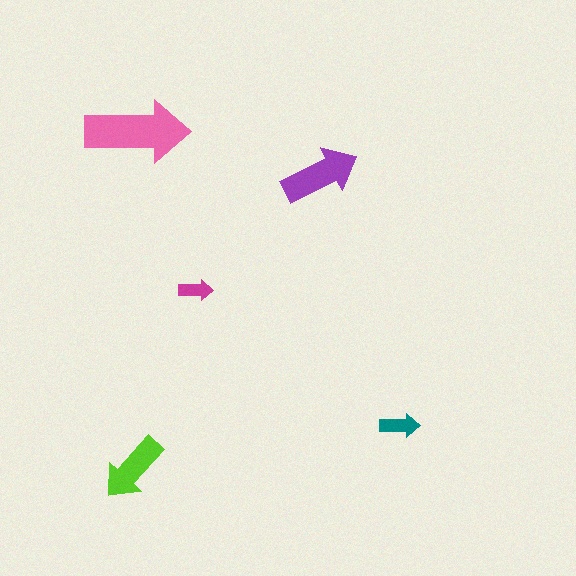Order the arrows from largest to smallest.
the pink one, the purple one, the lime one, the teal one, the magenta one.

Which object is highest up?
The pink arrow is topmost.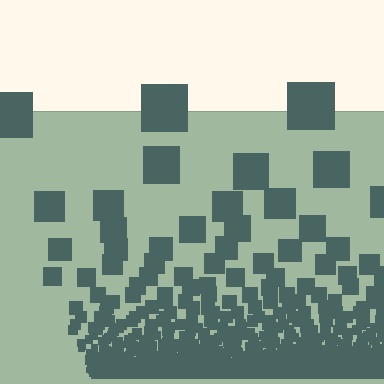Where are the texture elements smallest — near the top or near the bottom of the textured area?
Near the bottom.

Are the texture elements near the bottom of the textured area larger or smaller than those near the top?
Smaller. The gradient is inverted — elements near the bottom are smaller and denser.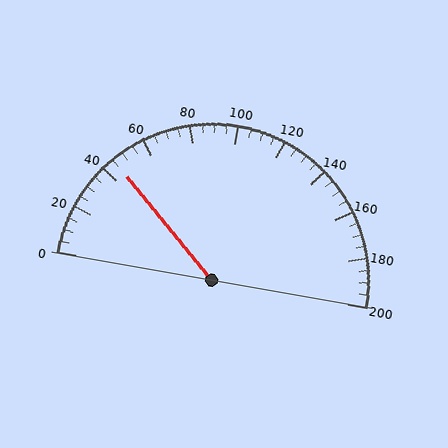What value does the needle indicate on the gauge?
The needle indicates approximately 45.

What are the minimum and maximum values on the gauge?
The gauge ranges from 0 to 200.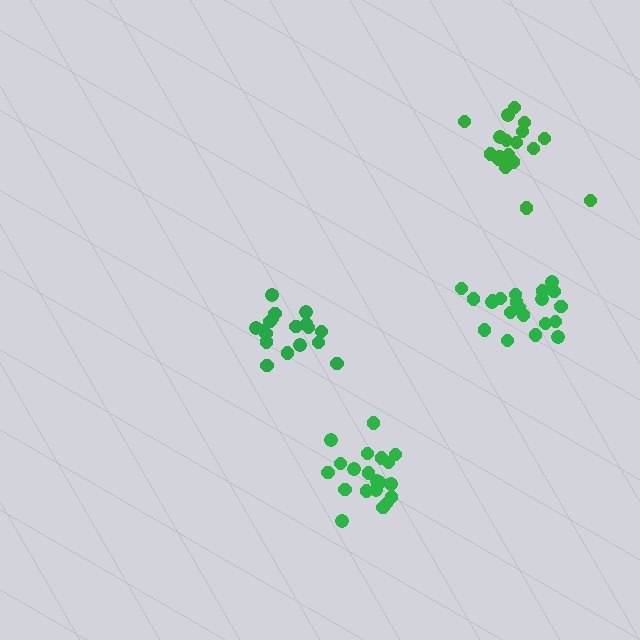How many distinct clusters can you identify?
There are 4 distinct clusters.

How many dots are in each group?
Group 1: 18 dots, Group 2: 19 dots, Group 3: 21 dots, Group 4: 20 dots (78 total).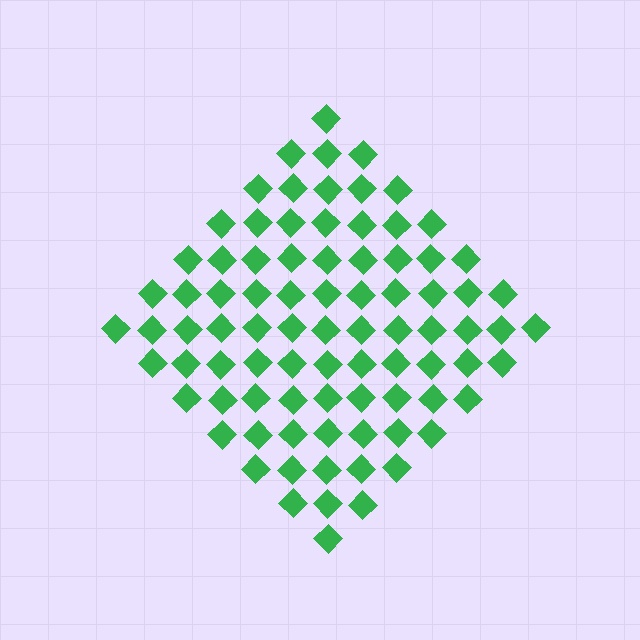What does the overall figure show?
The overall figure shows a diamond.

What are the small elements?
The small elements are diamonds.